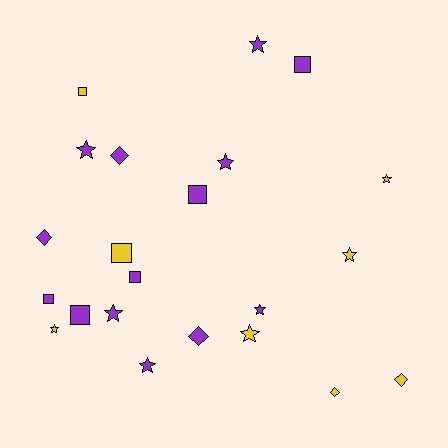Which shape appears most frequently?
Star, with 10 objects.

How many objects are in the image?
There are 22 objects.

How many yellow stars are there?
There are 4 yellow stars.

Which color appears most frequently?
Purple, with 14 objects.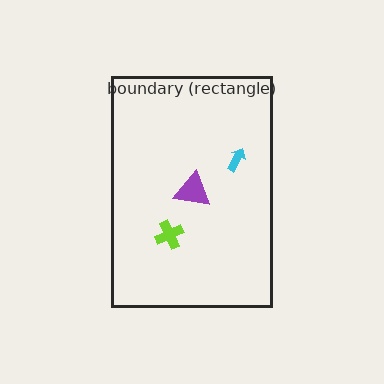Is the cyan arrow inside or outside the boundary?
Inside.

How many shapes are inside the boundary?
3 inside, 0 outside.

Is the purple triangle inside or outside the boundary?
Inside.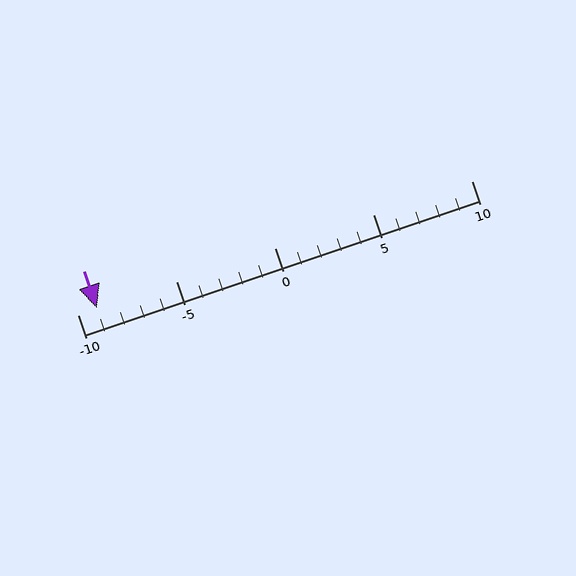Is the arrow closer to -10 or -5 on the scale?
The arrow is closer to -10.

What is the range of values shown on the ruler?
The ruler shows values from -10 to 10.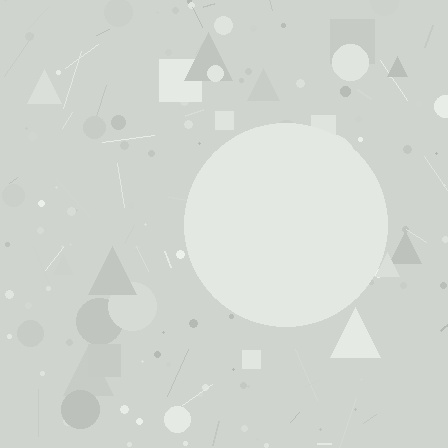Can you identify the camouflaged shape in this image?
The camouflaged shape is a circle.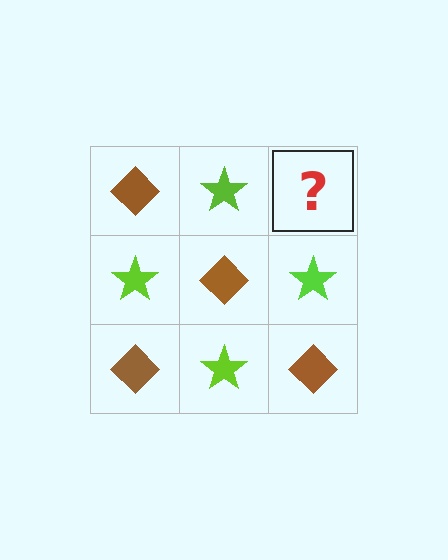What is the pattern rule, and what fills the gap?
The rule is that it alternates brown diamond and lime star in a checkerboard pattern. The gap should be filled with a brown diamond.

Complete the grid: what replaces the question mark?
The question mark should be replaced with a brown diamond.